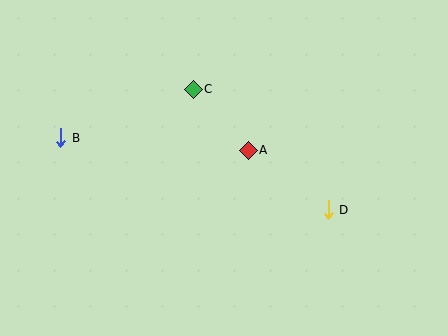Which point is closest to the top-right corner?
Point D is closest to the top-right corner.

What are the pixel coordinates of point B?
Point B is at (61, 138).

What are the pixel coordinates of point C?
Point C is at (193, 89).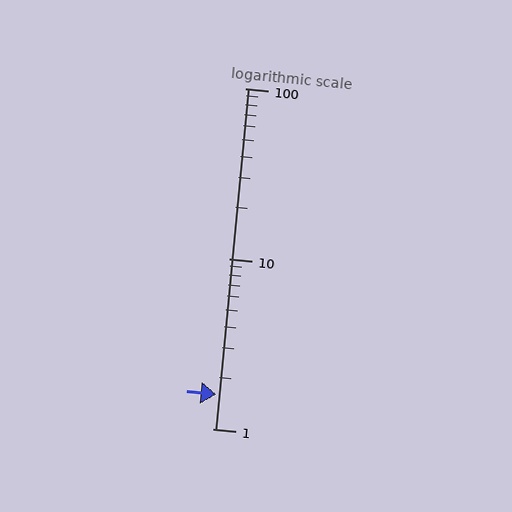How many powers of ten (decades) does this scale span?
The scale spans 2 decades, from 1 to 100.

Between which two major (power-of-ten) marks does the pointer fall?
The pointer is between 1 and 10.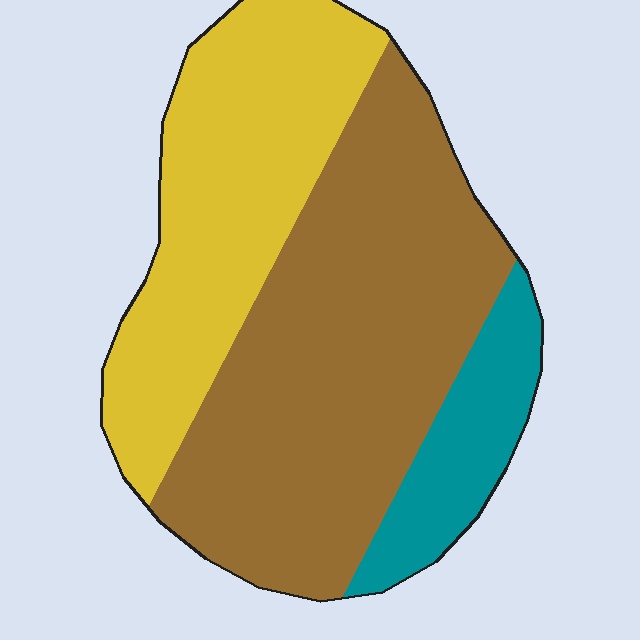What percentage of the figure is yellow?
Yellow takes up between a third and a half of the figure.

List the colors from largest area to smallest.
From largest to smallest: brown, yellow, teal.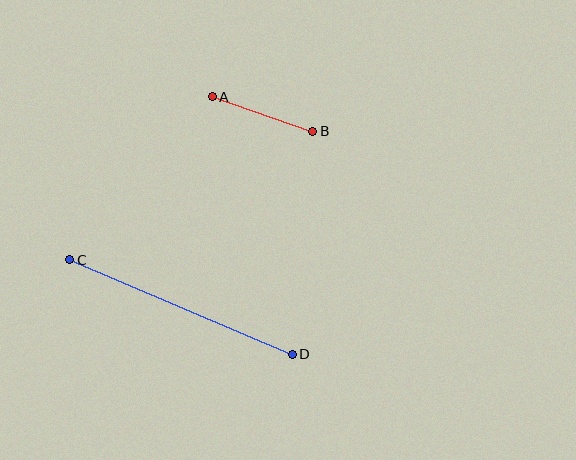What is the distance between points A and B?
The distance is approximately 107 pixels.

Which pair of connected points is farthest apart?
Points C and D are farthest apart.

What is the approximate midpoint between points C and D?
The midpoint is at approximately (181, 307) pixels.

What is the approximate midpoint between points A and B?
The midpoint is at approximately (263, 114) pixels.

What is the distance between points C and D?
The distance is approximately 241 pixels.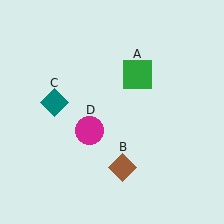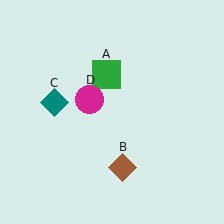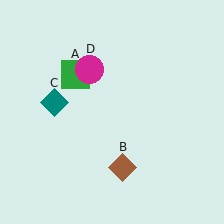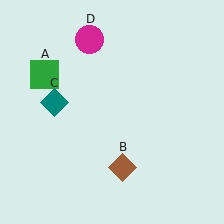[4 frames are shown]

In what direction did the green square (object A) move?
The green square (object A) moved left.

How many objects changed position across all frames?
2 objects changed position: green square (object A), magenta circle (object D).